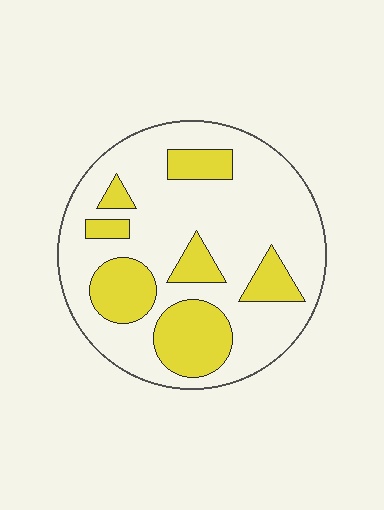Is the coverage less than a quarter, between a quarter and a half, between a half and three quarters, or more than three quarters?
Between a quarter and a half.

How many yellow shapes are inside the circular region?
7.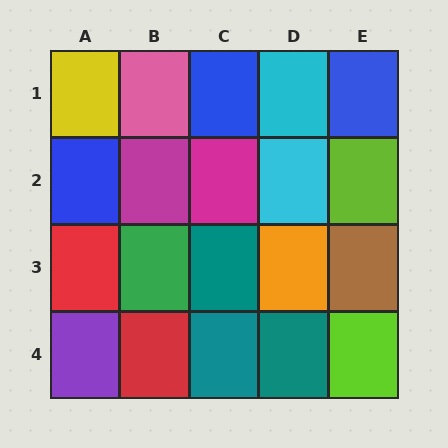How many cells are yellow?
1 cell is yellow.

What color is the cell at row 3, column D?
Orange.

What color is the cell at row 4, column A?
Purple.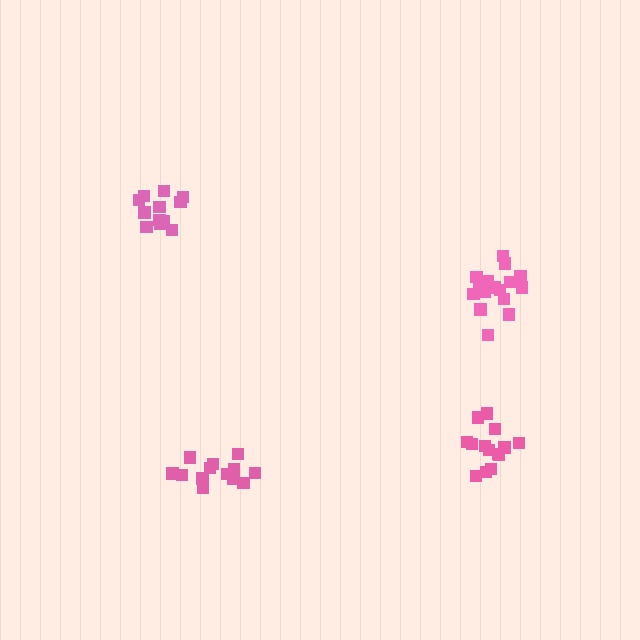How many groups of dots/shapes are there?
There are 4 groups.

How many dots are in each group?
Group 1: 12 dots, Group 2: 13 dots, Group 3: 18 dots, Group 4: 14 dots (57 total).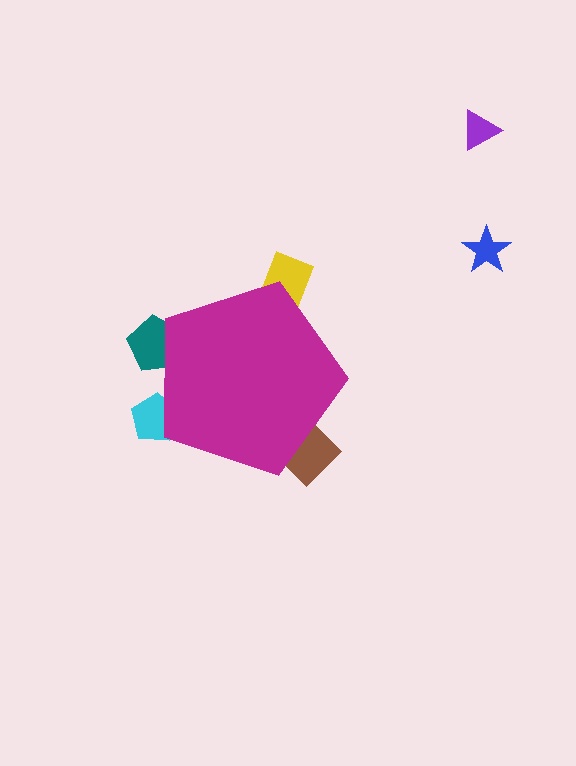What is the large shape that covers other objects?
A magenta pentagon.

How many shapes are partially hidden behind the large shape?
4 shapes are partially hidden.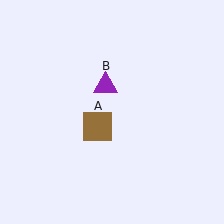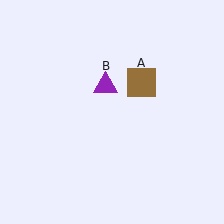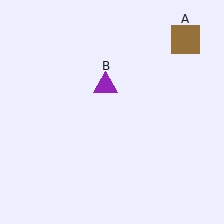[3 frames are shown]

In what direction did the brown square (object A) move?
The brown square (object A) moved up and to the right.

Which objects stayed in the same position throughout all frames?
Purple triangle (object B) remained stationary.